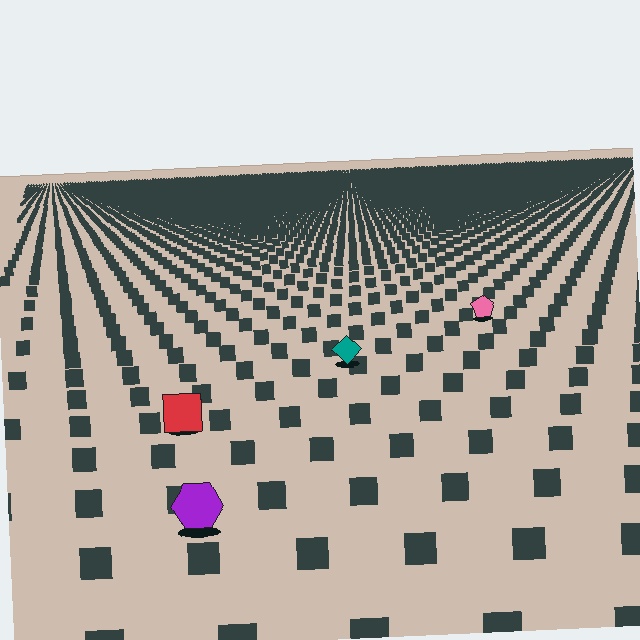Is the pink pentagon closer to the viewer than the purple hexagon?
No. The purple hexagon is closer — you can tell from the texture gradient: the ground texture is coarser near it.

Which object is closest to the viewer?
The purple hexagon is closest. The texture marks near it are larger and more spread out.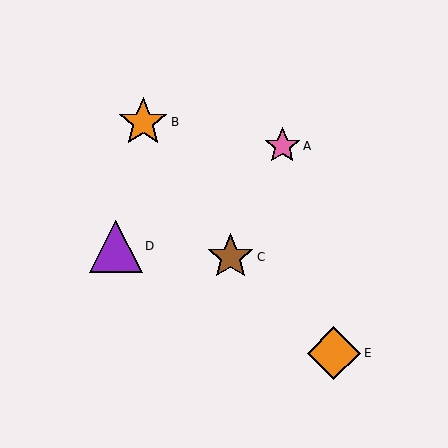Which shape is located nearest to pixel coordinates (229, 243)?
The brown star (labeled C) at (230, 257) is nearest to that location.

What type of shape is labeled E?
Shape E is an orange diamond.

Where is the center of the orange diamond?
The center of the orange diamond is at (334, 353).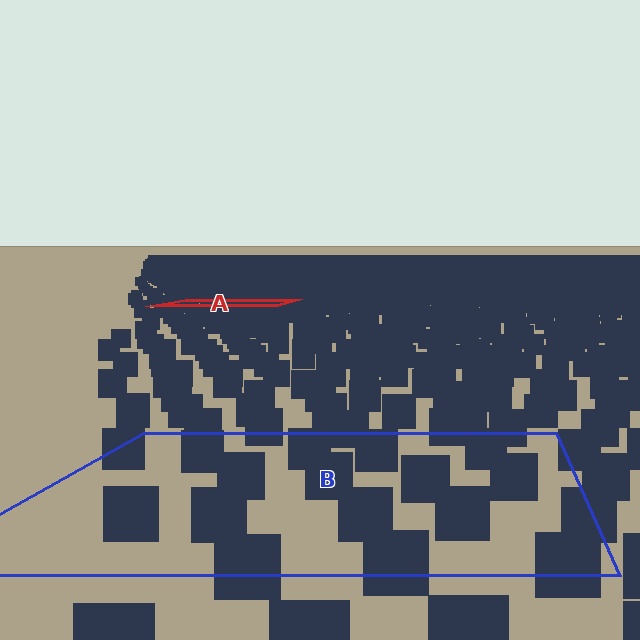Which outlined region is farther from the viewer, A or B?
Region A is farther from the viewer — the texture elements inside it appear smaller and more densely packed.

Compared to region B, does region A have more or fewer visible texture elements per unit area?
Region A has more texture elements per unit area — they are packed more densely because it is farther away.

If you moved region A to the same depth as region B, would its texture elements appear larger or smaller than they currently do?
They would appear larger. At a closer depth, the same texture elements are projected at a bigger on-screen size.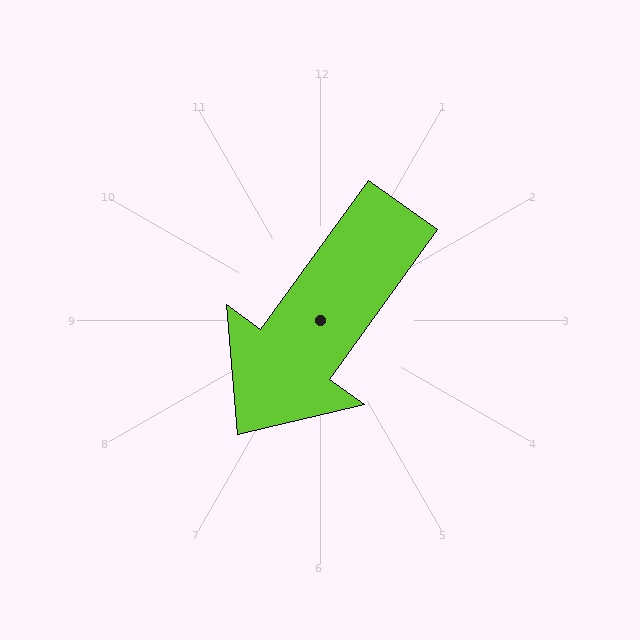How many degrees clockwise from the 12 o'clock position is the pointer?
Approximately 216 degrees.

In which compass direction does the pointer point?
Southwest.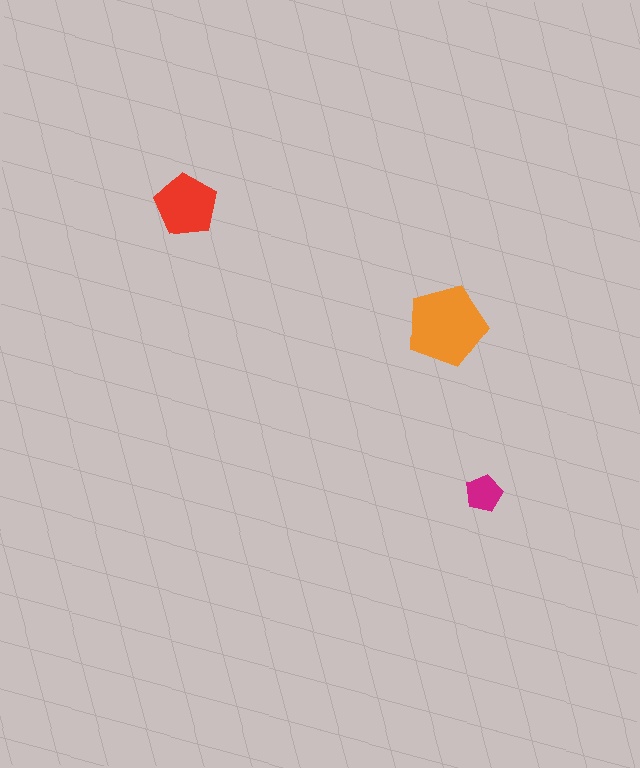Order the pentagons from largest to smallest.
the orange one, the red one, the magenta one.